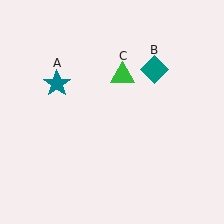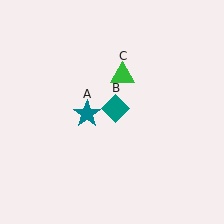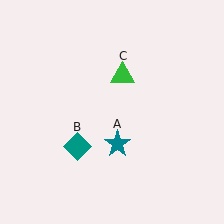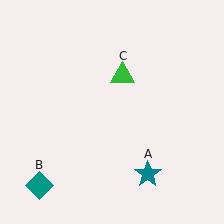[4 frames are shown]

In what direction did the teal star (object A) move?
The teal star (object A) moved down and to the right.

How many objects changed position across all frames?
2 objects changed position: teal star (object A), teal diamond (object B).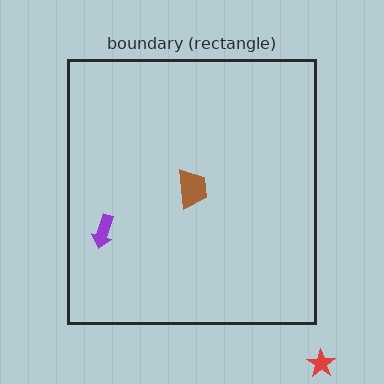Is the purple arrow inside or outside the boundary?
Inside.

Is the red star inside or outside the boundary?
Outside.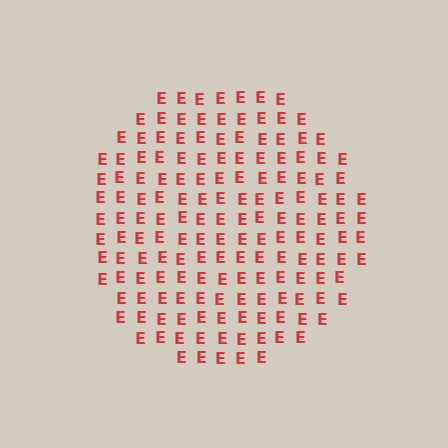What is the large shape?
The large shape is a circle.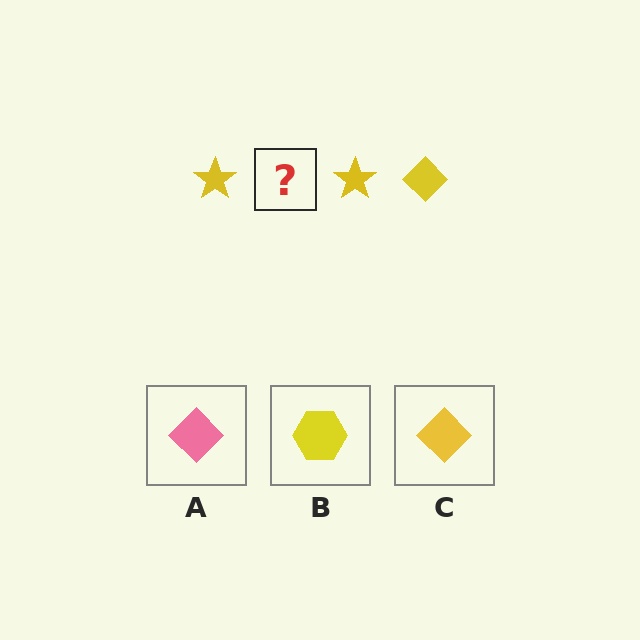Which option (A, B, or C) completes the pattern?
C.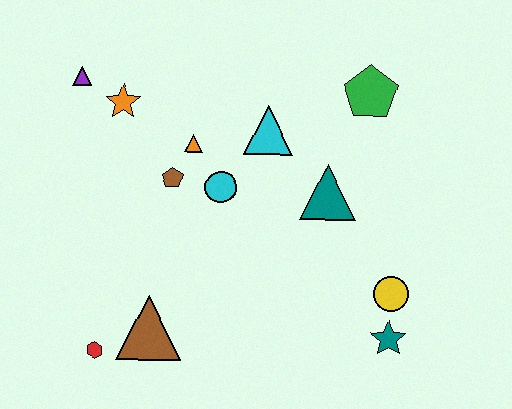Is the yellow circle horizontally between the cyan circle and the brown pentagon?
No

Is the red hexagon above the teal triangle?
No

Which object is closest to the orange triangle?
The brown pentagon is closest to the orange triangle.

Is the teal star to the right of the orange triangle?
Yes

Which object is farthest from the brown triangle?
The green pentagon is farthest from the brown triangle.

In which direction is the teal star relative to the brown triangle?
The teal star is to the right of the brown triangle.